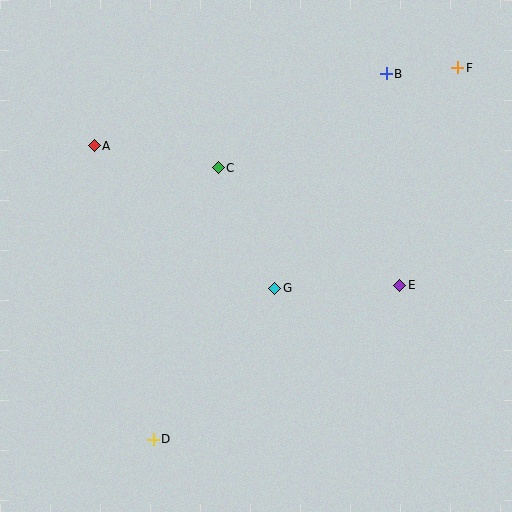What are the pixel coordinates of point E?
Point E is at (400, 285).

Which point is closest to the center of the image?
Point G at (275, 288) is closest to the center.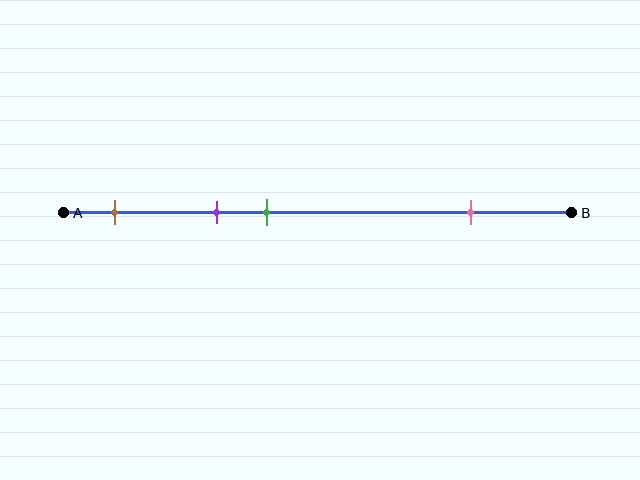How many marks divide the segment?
There are 4 marks dividing the segment.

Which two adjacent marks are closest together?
The purple and green marks are the closest adjacent pair.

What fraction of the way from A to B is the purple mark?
The purple mark is approximately 30% (0.3) of the way from A to B.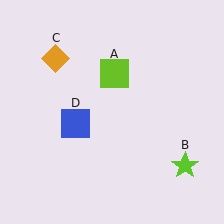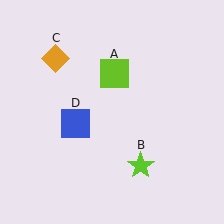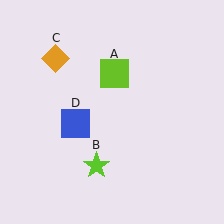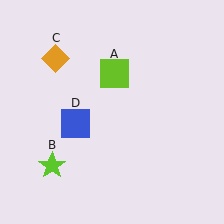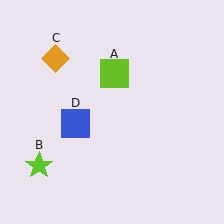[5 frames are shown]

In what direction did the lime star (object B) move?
The lime star (object B) moved left.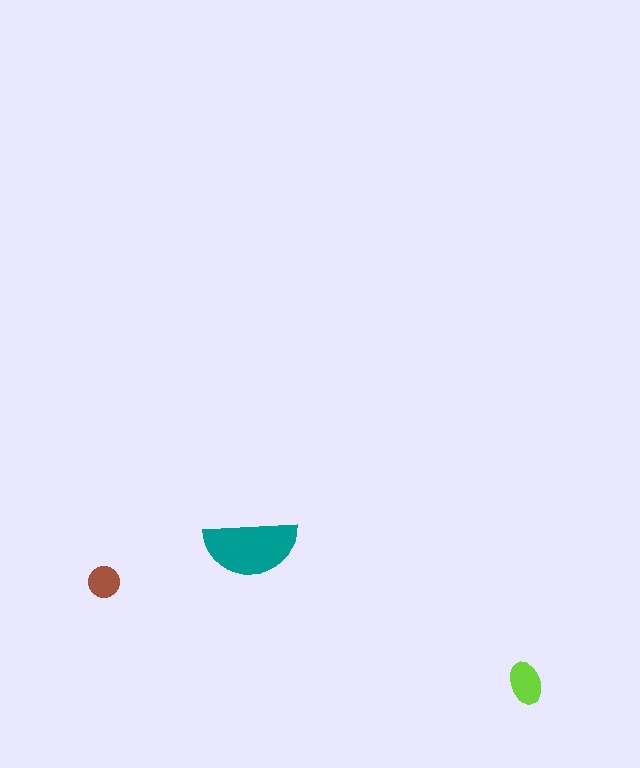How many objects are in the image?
There are 3 objects in the image.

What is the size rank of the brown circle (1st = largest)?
3rd.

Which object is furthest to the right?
The lime ellipse is rightmost.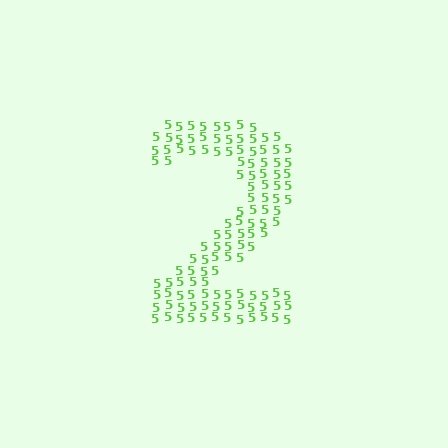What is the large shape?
The large shape is the digit 2.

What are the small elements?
The small elements are digit 5's.